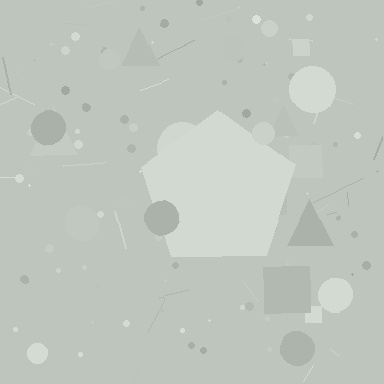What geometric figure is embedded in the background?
A pentagon is embedded in the background.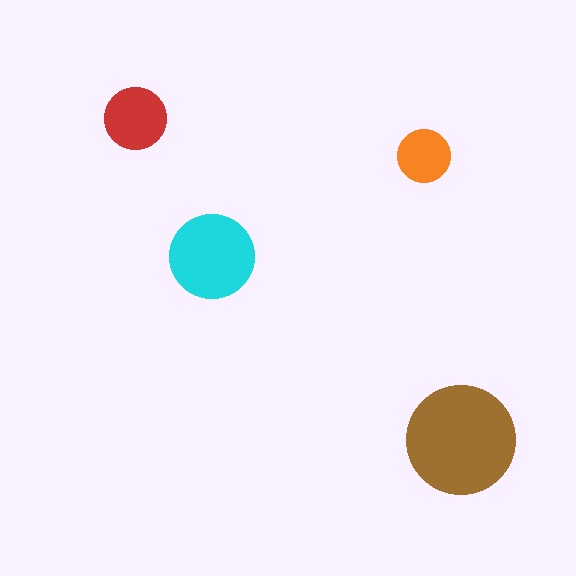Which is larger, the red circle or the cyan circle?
The cyan one.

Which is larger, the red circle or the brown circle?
The brown one.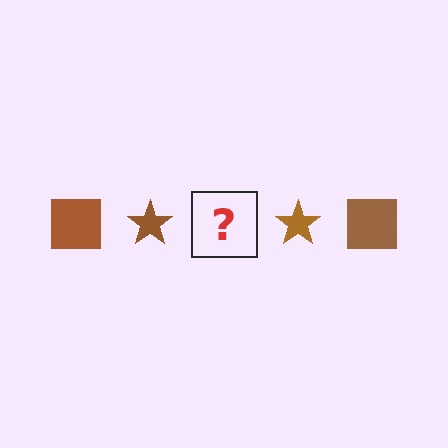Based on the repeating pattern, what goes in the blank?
The blank should be a brown square.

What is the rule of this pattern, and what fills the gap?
The rule is that the pattern cycles through square, star shapes in brown. The gap should be filled with a brown square.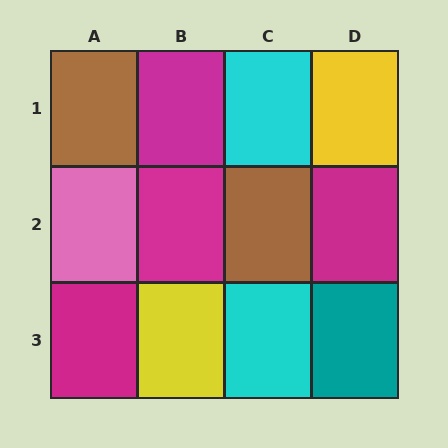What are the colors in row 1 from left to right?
Brown, magenta, cyan, yellow.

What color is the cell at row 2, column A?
Pink.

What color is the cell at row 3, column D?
Teal.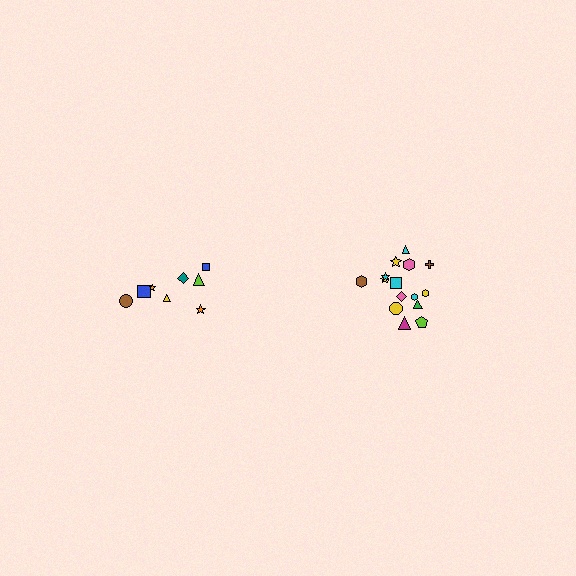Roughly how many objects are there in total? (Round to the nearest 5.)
Roughly 25 objects in total.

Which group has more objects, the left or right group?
The right group.